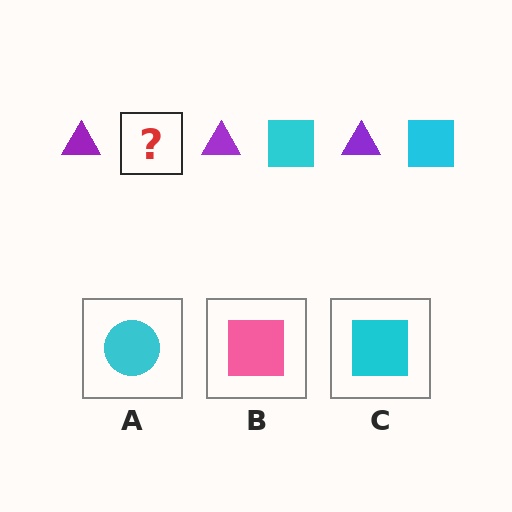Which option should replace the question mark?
Option C.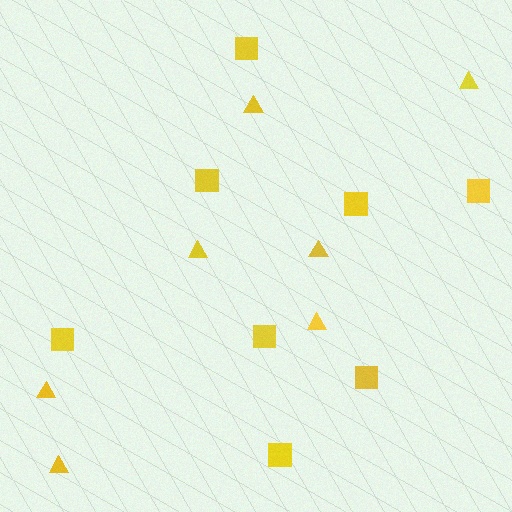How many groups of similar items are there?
There are 2 groups: one group of triangles (7) and one group of squares (8).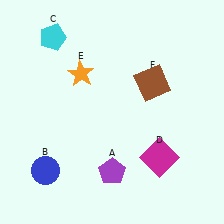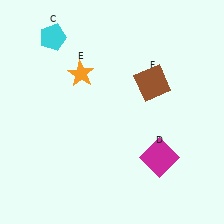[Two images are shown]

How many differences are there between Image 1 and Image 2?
There are 2 differences between the two images.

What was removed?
The purple pentagon (A), the blue circle (B) were removed in Image 2.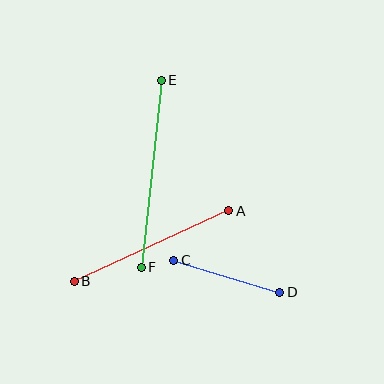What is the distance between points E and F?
The distance is approximately 188 pixels.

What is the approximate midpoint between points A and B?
The midpoint is at approximately (152, 246) pixels.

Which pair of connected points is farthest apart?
Points E and F are farthest apart.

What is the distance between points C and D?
The distance is approximately 110 pixels.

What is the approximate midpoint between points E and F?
The midpoint is at approximately (151, 174) pixels.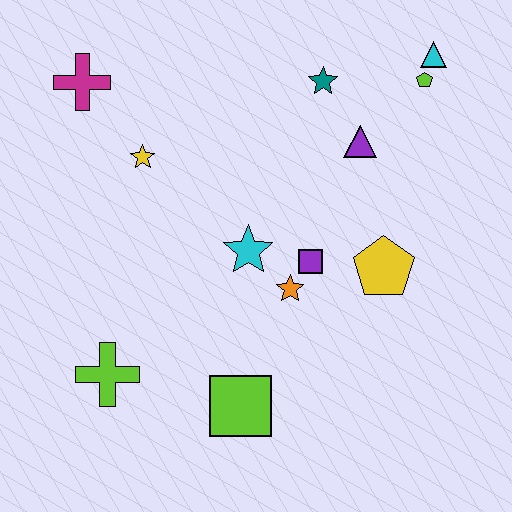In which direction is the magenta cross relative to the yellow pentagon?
The magenta cross is to the left of the yellow pentagon.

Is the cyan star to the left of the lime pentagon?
Yes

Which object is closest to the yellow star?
The magenta cross is closest to the yellow star.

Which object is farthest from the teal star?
The lime cross is farthest from the teal star.